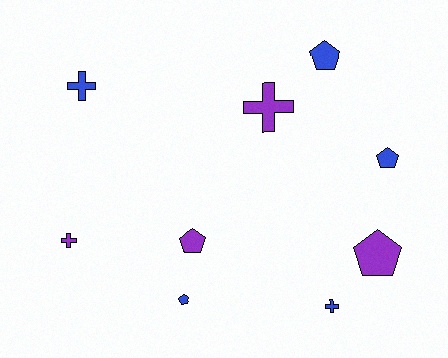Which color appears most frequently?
Blue, with 5 objects.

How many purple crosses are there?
There are 2 purple crosses.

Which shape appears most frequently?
Pentagon, with 5 objects.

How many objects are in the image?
There are 9 objects.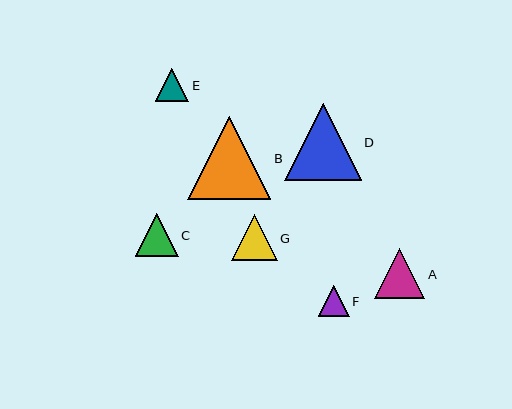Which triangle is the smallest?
Triangle F is the smallest with a size of approximately 31 pixels.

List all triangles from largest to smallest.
From largest to smallest: B, D, A, G, C, E, F.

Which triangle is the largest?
Triangle B is the largest with a size of approximately 83 pixels.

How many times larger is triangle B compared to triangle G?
Triangle B is approximately 1.8 times the size of triangle G.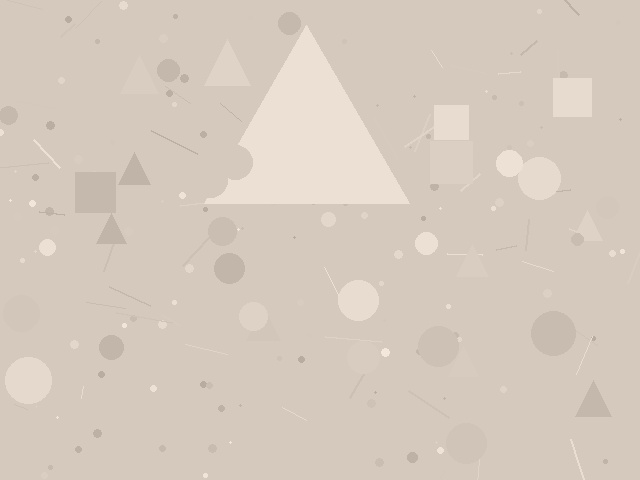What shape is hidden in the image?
A triangle is hidden in the image.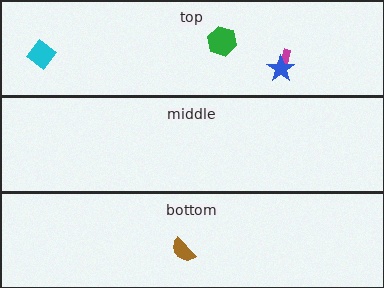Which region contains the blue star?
The top region.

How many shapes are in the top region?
4.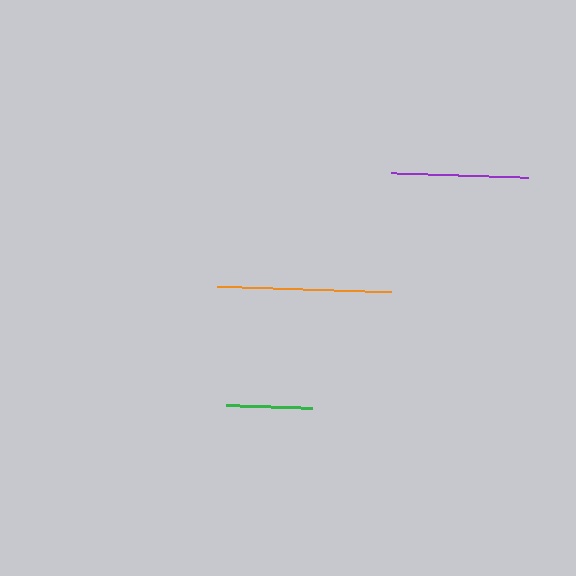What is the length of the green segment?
The green segment is approximately 86 pixels long.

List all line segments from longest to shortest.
From longest to shortest: orange, purple, green.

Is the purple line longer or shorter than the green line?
The purple line is longer than the green line.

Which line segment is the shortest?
The green line is the shortest at approximately 86 pixels.